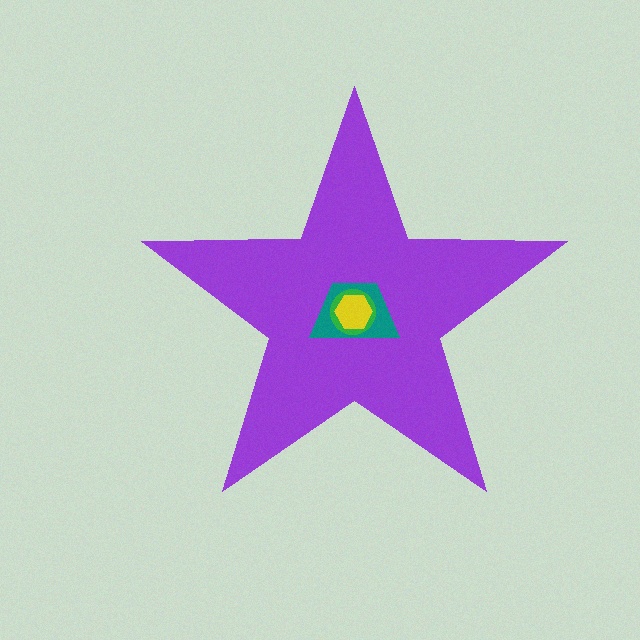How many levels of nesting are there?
4.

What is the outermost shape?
The purple star.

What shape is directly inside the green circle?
The yellow hexagon.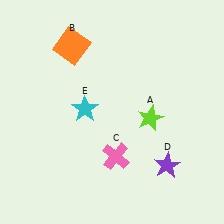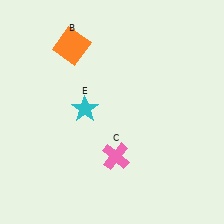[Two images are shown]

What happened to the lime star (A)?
The lime star (A) was removed in Image 2. It was in the bottom-right area of Image 1.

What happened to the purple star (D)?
The purple star (D) was removed in Image 2. It was in the bottom-right area of Image 1.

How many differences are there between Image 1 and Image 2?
There are 2 differences between the two images.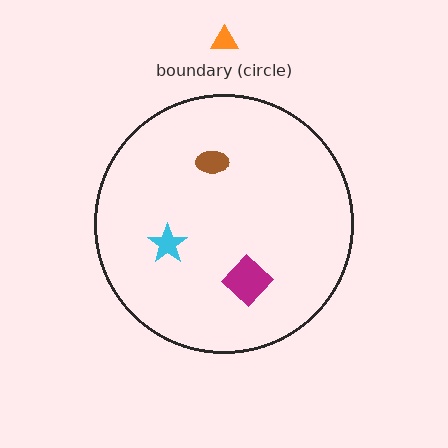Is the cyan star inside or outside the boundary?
Inside.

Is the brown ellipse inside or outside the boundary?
Inside.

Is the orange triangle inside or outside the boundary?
Outside.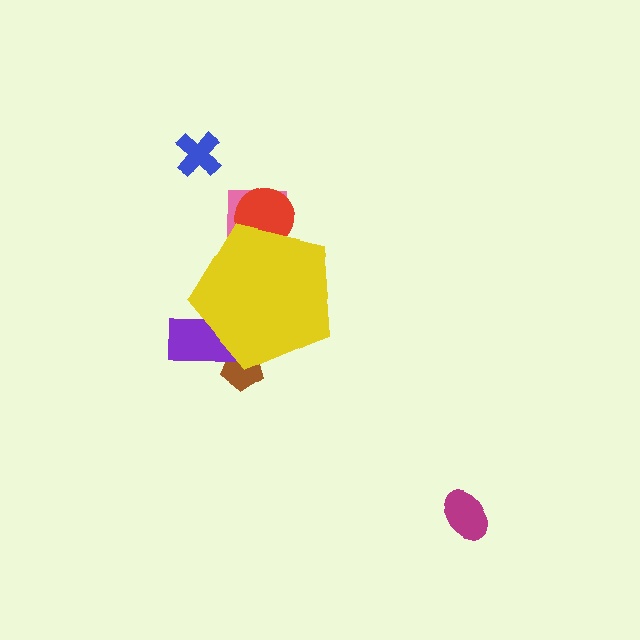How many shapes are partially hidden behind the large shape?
4 shapes are partially hidden.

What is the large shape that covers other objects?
A yellow pentagon.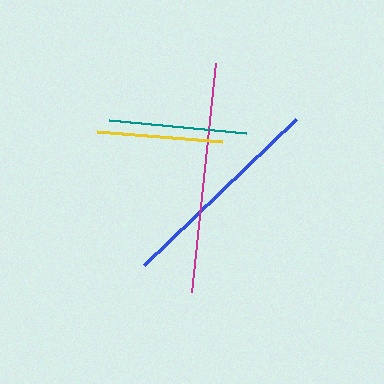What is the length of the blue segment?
The blue segment is approximately 211 pixels long.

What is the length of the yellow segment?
The yellow segment is approximately 126 pixels long.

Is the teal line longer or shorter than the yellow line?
The teal line is longer than the yellow line.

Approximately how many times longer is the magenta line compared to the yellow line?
The magenta line is approximately 1.8 times the length of the yellow line.